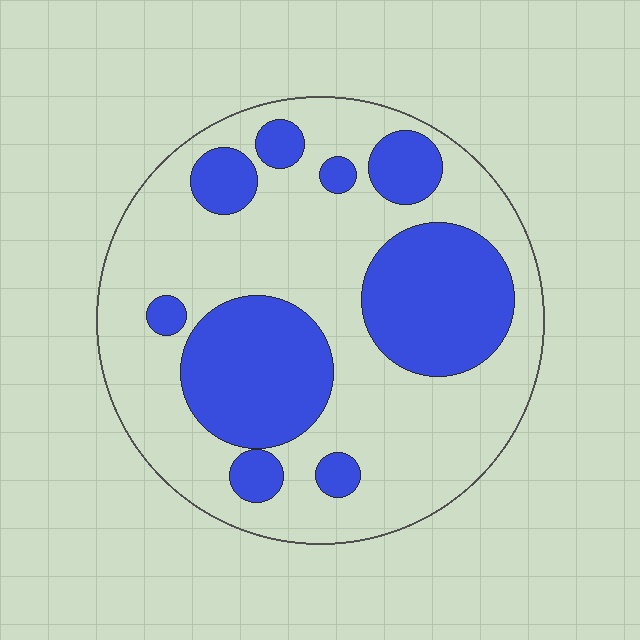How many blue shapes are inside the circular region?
9.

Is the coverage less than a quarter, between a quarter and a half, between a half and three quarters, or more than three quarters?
Between a quarter and a half.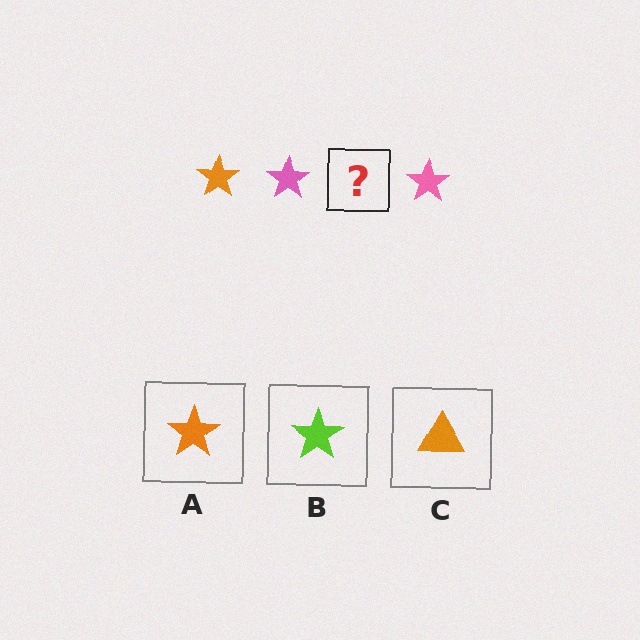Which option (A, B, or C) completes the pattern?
A.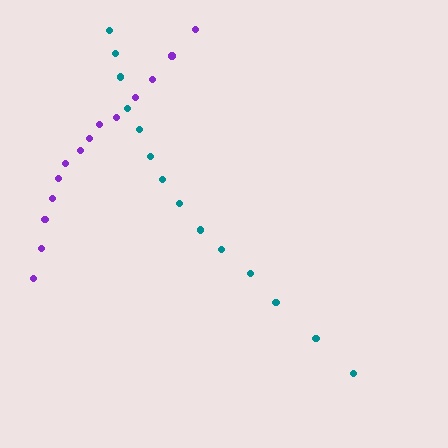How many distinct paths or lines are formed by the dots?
There are 2 distinct paths.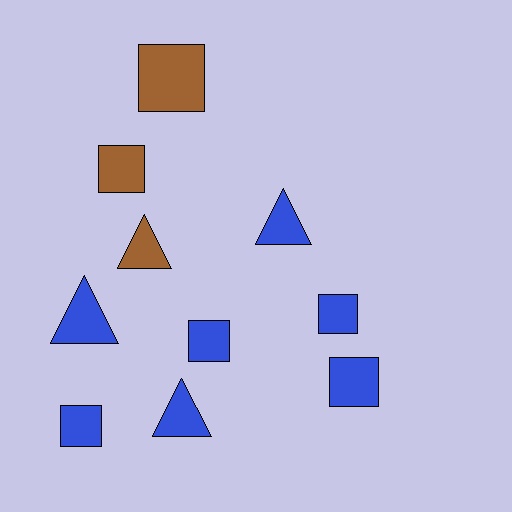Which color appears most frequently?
Blue, with 7 objects.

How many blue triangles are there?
There are 3 blue triangles.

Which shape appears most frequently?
Square, with 6 objects.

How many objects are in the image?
There are 10 objects.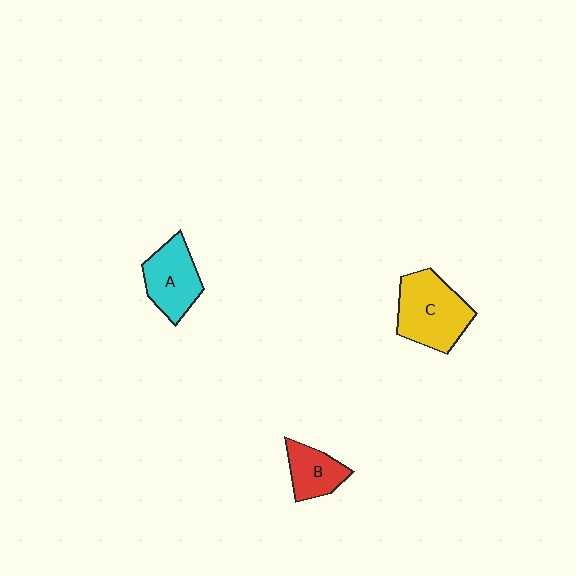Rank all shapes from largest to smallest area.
From largest to smallest: C (yellow), A (cyan), B (red).